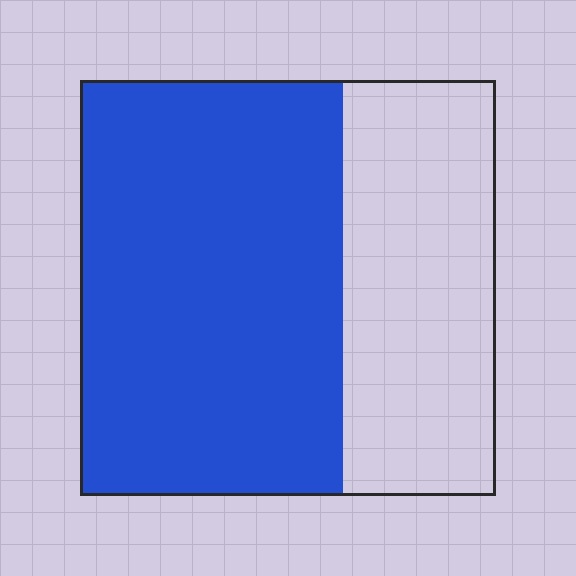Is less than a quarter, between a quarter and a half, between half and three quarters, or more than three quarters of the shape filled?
Between half and three quarters.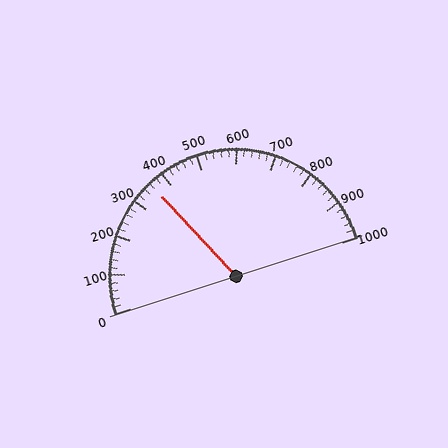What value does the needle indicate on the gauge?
The needle indicates approximately 360.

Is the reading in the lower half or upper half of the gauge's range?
The reading is in the lower half of the range (0 to 1000).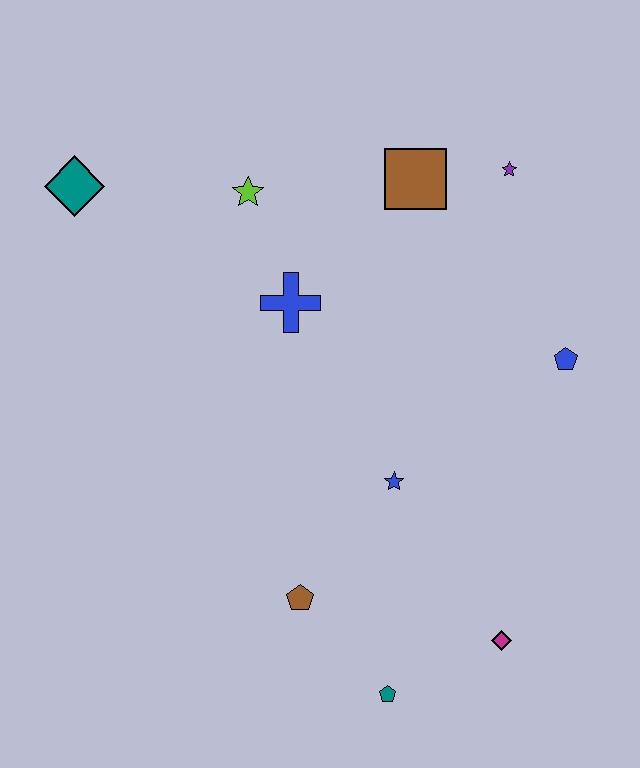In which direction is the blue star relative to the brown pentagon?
The blue star is above the brown pentagon.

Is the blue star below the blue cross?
Yes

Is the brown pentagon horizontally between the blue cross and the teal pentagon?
Yes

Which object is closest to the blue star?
The brown pentagon is closest to the blue star.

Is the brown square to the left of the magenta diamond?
Yes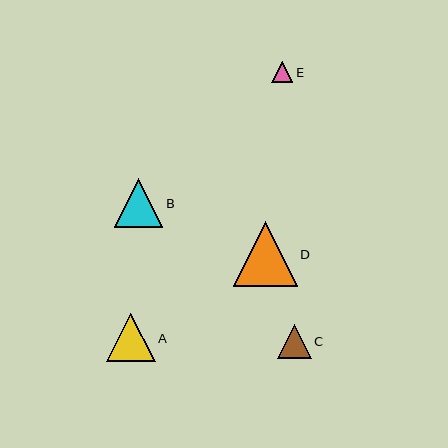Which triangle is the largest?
Triangle D is the largest with a size of approximately 64 pixels.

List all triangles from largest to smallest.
From largest to smallest: D, B, A, C, E.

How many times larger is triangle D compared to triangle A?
Triangle D is approximately 1.3 times the size of triangle A.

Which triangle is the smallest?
Triangle E is the smallest with a size of approximately 21 pixels.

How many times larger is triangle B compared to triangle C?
Triangle B is approximately 1.4 times the size of triangle C.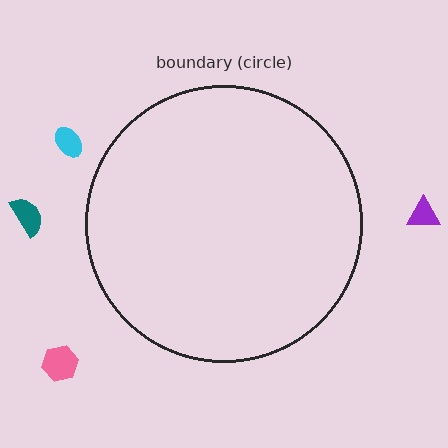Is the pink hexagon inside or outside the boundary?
Outside.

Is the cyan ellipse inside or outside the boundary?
Outside.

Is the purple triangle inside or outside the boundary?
Outside.